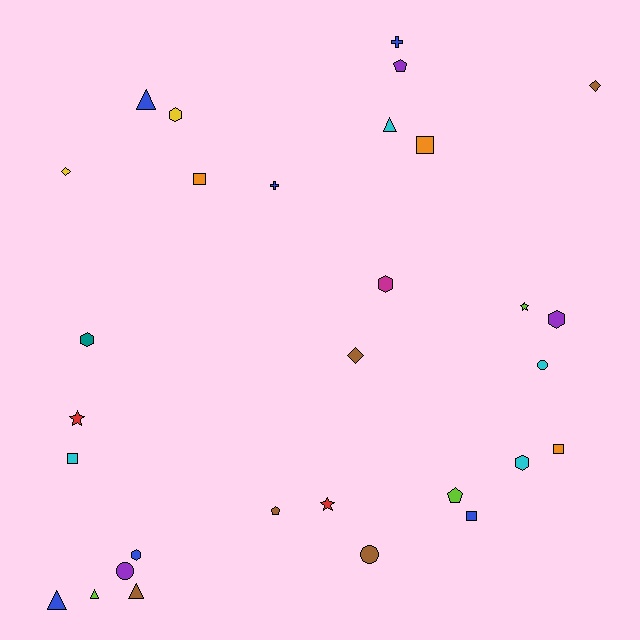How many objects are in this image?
There are 30 objects.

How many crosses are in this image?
There are 2 crosses.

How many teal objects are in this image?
There is 1 teal object.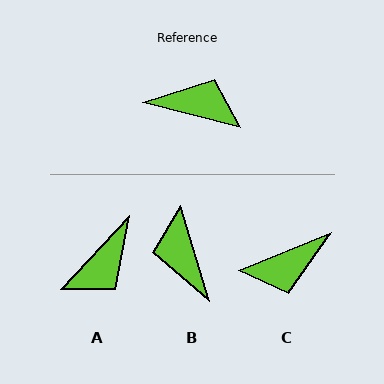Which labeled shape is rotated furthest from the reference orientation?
C, about 143 degrees away.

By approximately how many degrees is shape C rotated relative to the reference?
Approximately 143 degrees clockwise.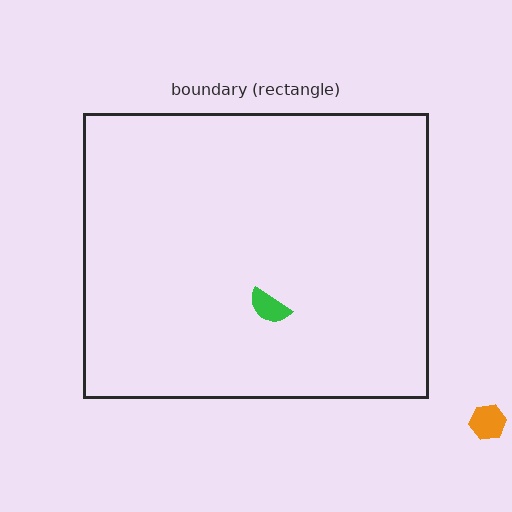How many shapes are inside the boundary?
1 inside, 1 outside.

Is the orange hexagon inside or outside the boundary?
Outside.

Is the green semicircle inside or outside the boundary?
Inside.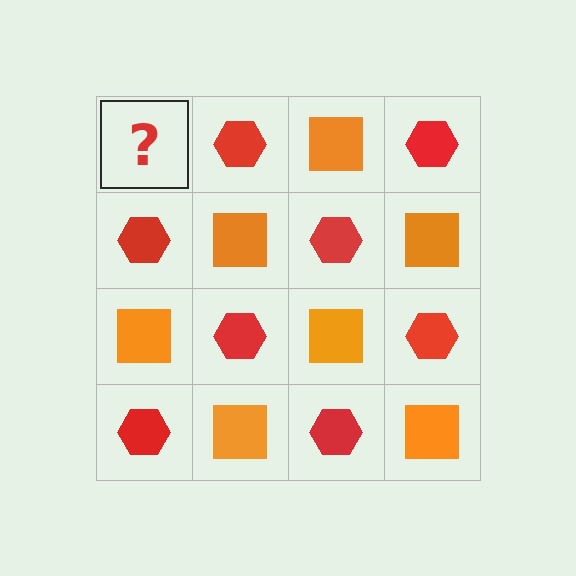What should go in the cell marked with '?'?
The missing cell should contain an orange square.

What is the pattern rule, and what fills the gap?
The rule is that it alternates orange square and red hexagon in a checkerboard pattern. The gap should be filled with an orange square.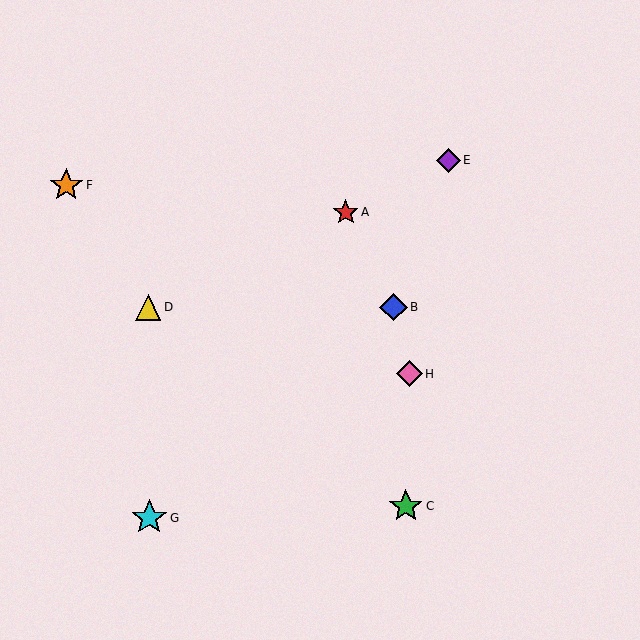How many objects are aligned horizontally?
2 objects (B, D) are aligned horizontally.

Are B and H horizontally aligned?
No, B is at y≈307 and H is at y≈374.